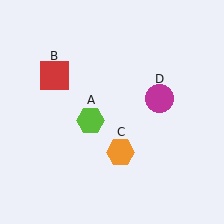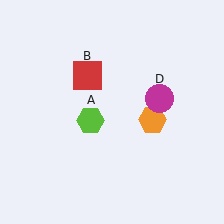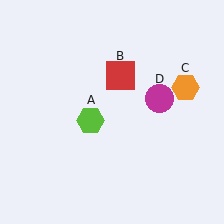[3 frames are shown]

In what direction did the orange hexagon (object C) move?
The orange hexagon (object C) moved up and to the right.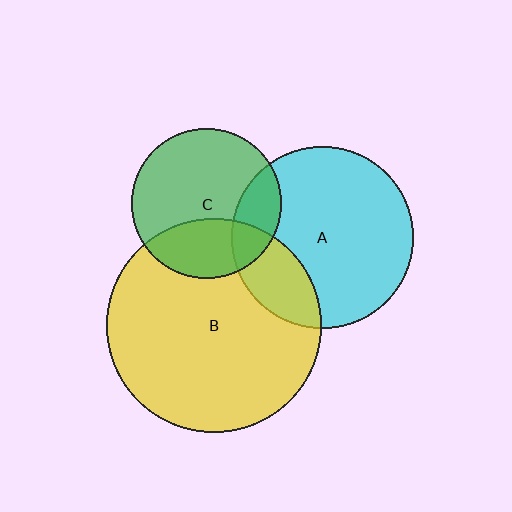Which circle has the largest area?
Circle B (yellow).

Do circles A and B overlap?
Yes.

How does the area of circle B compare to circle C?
Approximately 2.1 times.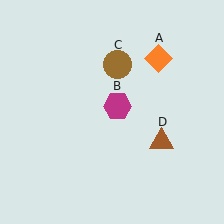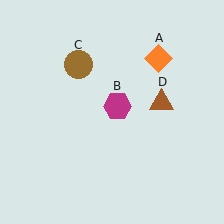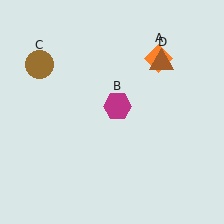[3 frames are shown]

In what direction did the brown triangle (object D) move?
The brown triangle (object D) moved up.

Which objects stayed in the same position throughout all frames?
Orange diamond (object A) and magenta hexagon (object B) remained stationary.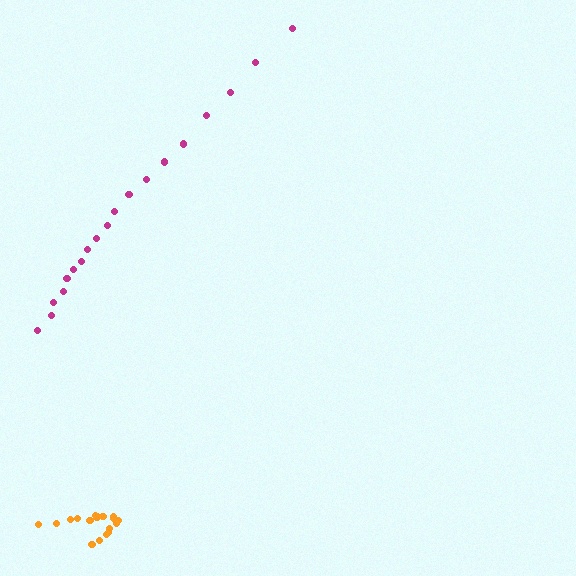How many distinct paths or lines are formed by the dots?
There are 2 distinct paths.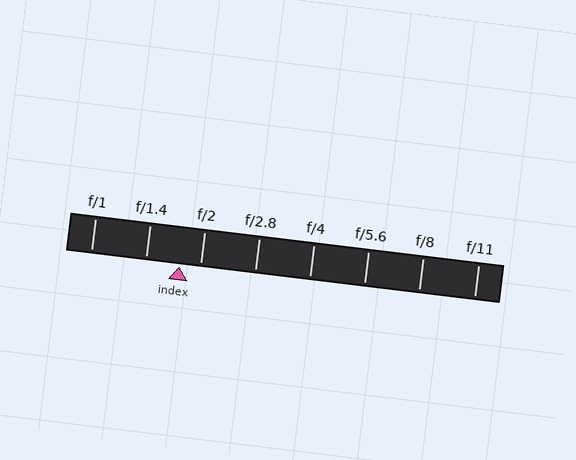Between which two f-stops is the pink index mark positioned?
The index mark is between f/1.4 and f/2.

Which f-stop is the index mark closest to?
The index mark is closest to f/2.